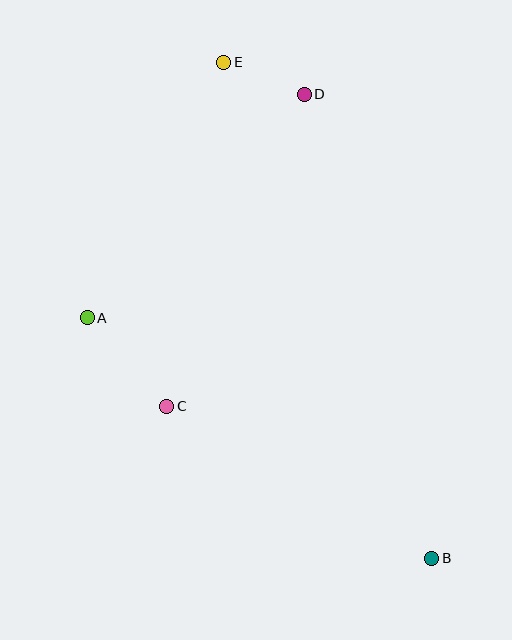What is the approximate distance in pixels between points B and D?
The distance between B and D is approximately 481 pixels.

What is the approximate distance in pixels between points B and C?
The distance between B and C is approximately 305 pixels.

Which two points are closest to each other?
Points D and E are closest to each other.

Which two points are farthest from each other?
Points B and E are farthest from each other.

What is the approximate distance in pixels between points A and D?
The distance between A and D is approximately 312 pixels.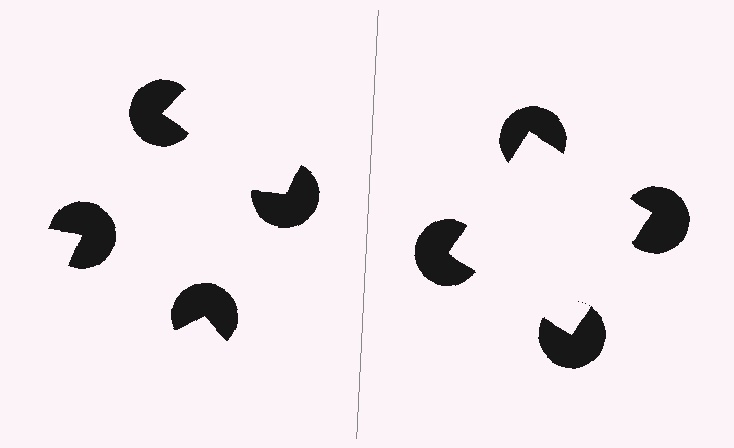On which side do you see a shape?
An illusory square appears on the right side. On the left side the wedge cuts are rotated, so no coherent shape forms.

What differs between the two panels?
The pac-man discs are positioned identically on both sides; only the wedge orientations differ. On the right they align to a square; on the left they are misaligned.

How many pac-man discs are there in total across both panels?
8 — 4 on each side.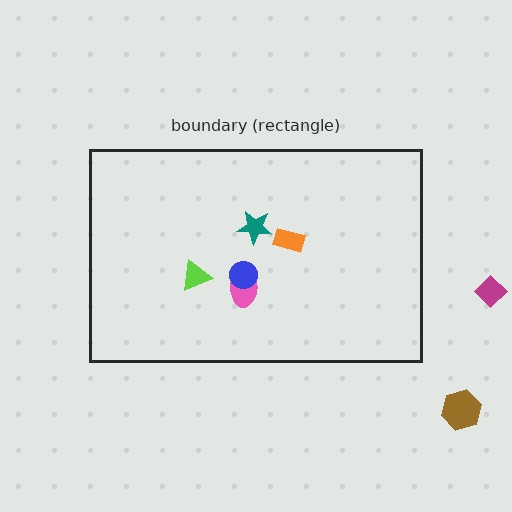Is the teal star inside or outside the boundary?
Inside.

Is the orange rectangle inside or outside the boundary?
Inside.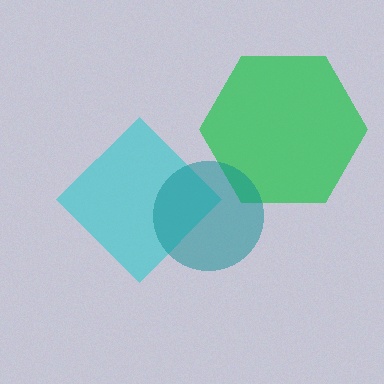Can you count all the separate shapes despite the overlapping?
Yes, there are 3 separate shapes.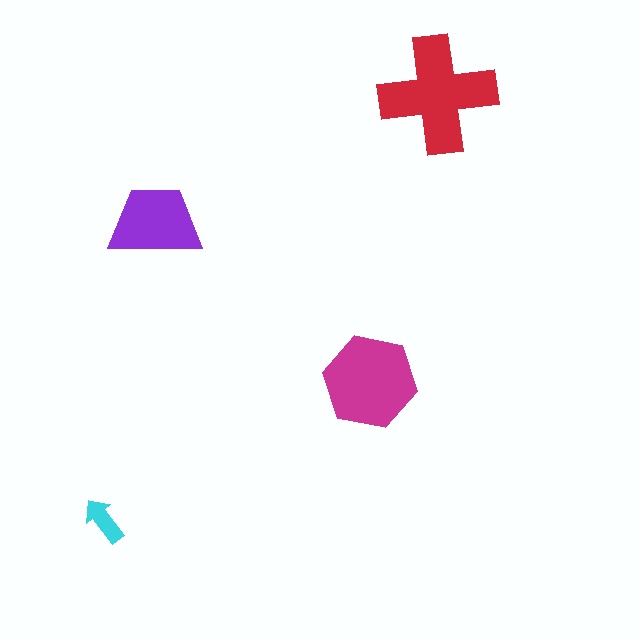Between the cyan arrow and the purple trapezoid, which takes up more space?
The purple trapezoid.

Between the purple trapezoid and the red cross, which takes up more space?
The red cross.